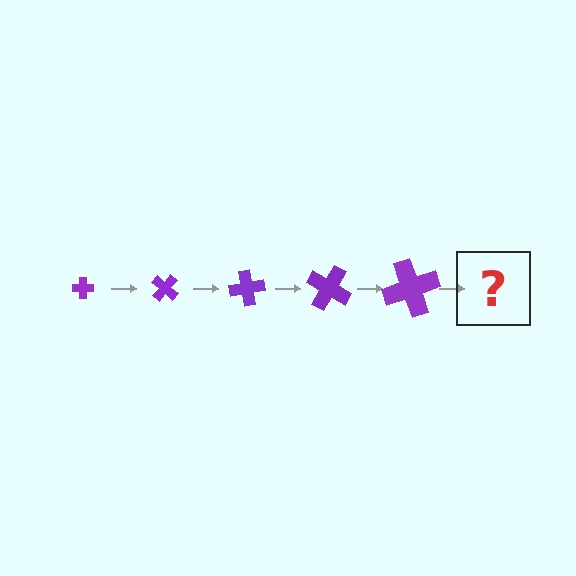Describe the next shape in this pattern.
It should be a cross, larger than the previous one and rotated 200 degrees from the start.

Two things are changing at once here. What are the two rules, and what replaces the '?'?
The two rules are that the cross grows larger each step and it rotates 40 degrees each step. The '?' should be a cross, larger than the previous one and rotated 200 degrees from the start.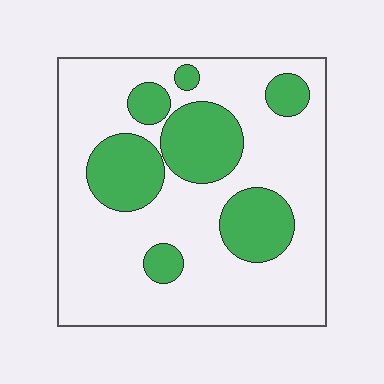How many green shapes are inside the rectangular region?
7.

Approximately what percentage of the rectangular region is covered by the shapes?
Approximately 25%.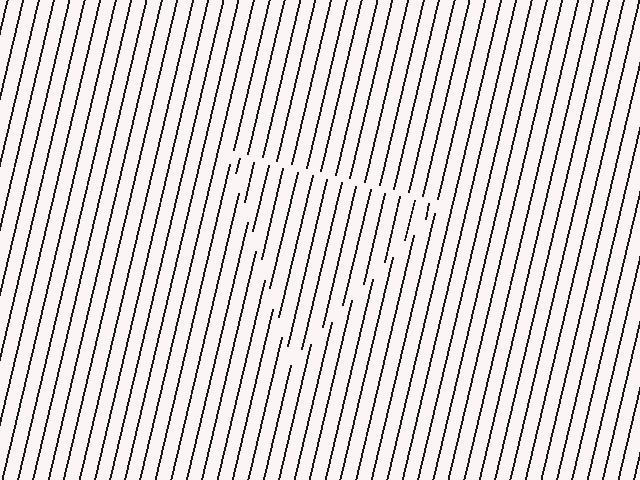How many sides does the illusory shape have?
3 sides — the line-ends trace a triangle.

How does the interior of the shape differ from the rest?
The interior of the shape contains the same grating, shifted by half a period — the contour is defined by the phase discontinuity where line-ends from the inner and outer gratings abut.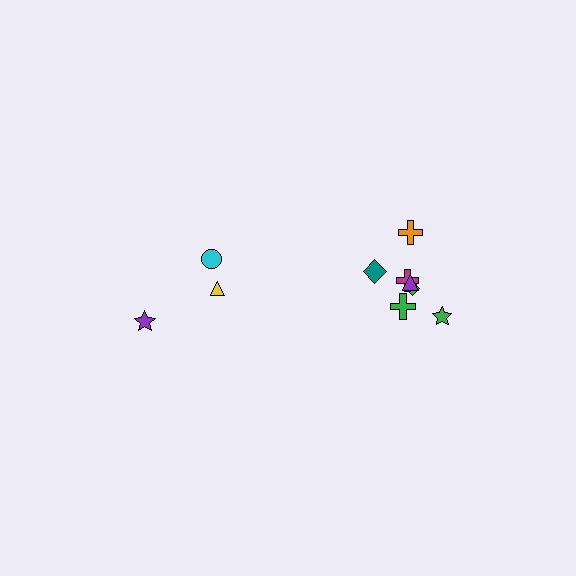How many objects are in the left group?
There are 3 objects.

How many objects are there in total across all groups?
There are 10 objects.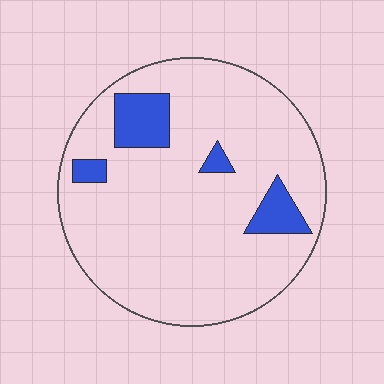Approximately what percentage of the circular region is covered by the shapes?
Approximately 10%.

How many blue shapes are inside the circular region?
4.